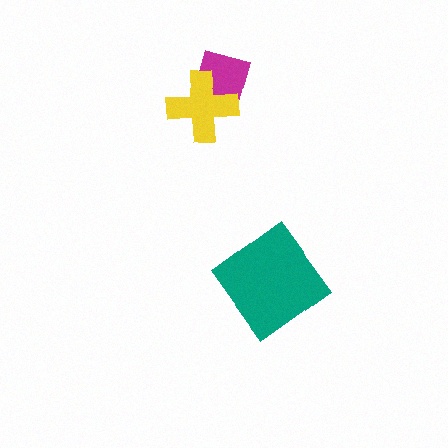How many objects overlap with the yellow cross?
1 object overlaps with the yellow cross.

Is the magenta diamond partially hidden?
Yes, it is partially covered by another shape.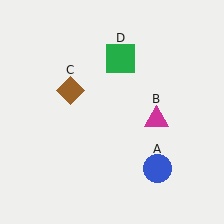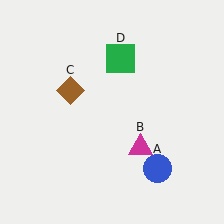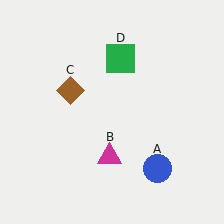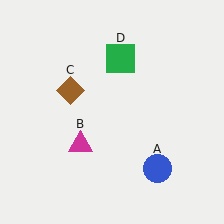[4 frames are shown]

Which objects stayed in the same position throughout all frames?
Blue circle (object A) and brown diamond (object C) and green square (object D) remained stationary.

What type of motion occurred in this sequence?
The magenta triangle (object B) rotated clockwise around the center of the scene.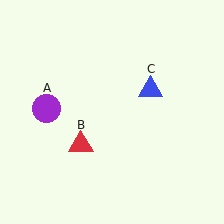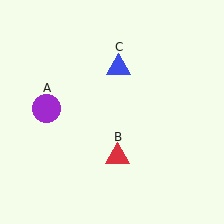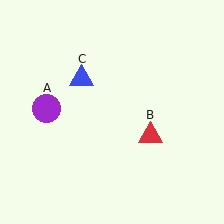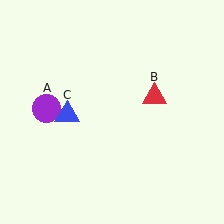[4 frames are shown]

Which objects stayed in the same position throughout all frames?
Purple circle (object A) remained stationary.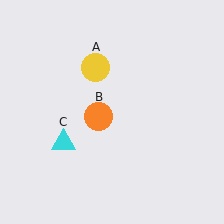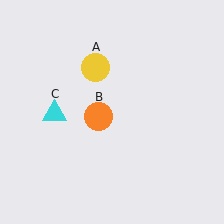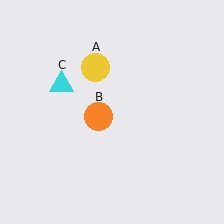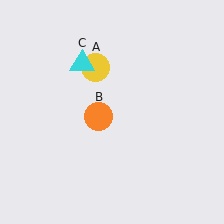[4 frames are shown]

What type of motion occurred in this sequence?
The cyan triangle (object C) rotated clockwise around the center of the scene.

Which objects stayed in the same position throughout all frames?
Yellow circle (object A) and orange circle (object B) remained stationary.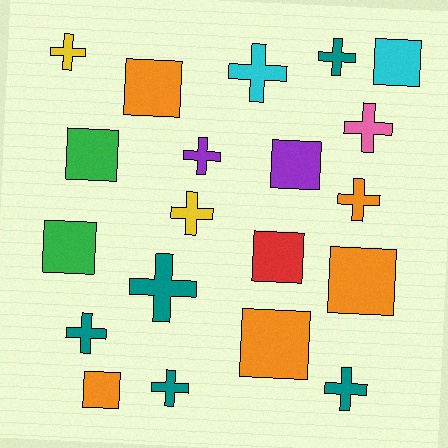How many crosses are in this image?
There are 11 crosses.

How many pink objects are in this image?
There is 1 pink object.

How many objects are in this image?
There are 20 objects.